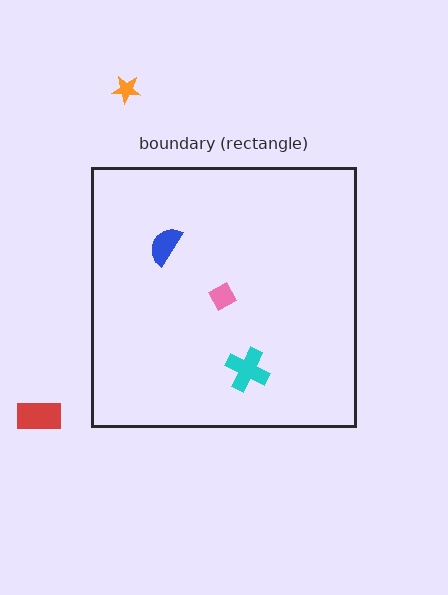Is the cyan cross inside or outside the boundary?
Inside.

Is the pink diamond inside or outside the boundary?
Inside.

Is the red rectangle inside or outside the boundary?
Outside.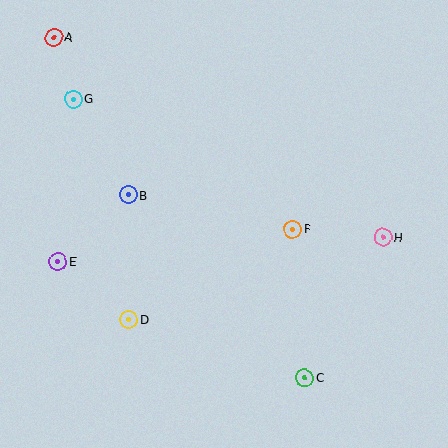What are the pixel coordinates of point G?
Point G is at (73, 99).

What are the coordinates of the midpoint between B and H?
The midpoint between B and H is at (256, 216).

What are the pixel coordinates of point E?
Point E is at (58, 261).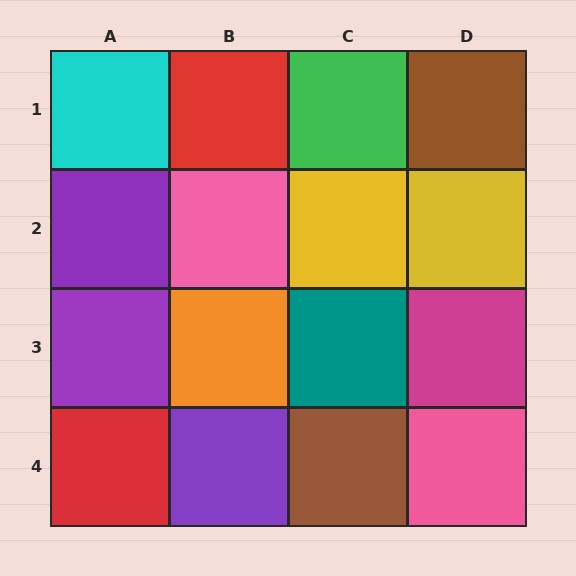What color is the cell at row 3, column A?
Purple.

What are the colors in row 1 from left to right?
Cyan, red, green, brown.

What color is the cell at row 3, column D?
Magenta.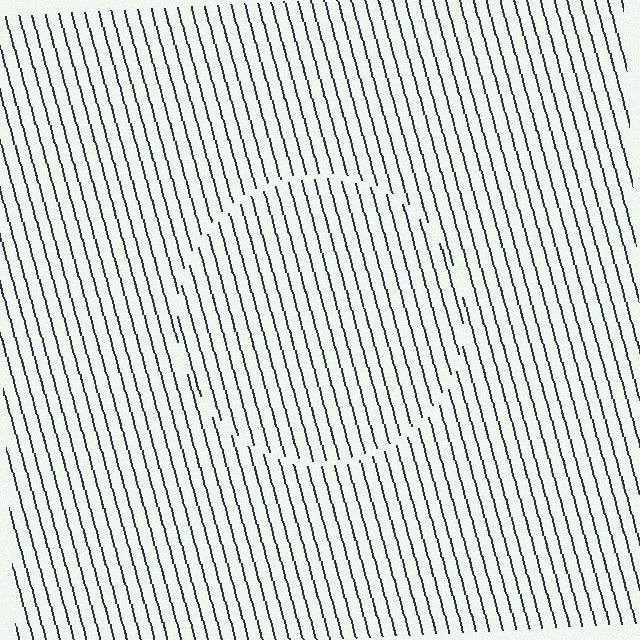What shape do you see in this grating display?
An illusory circle. The interior of the shape contains the same grating, shifted by half a period — the contour is defined by the phase discontinuity where line-ends from the inner and outer gratings abut.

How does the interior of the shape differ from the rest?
The interior of the shape contains the same grating, shifted by half a period — the contour is defined by the phase discontinuity where line-ends from the inner and outer gratings abut.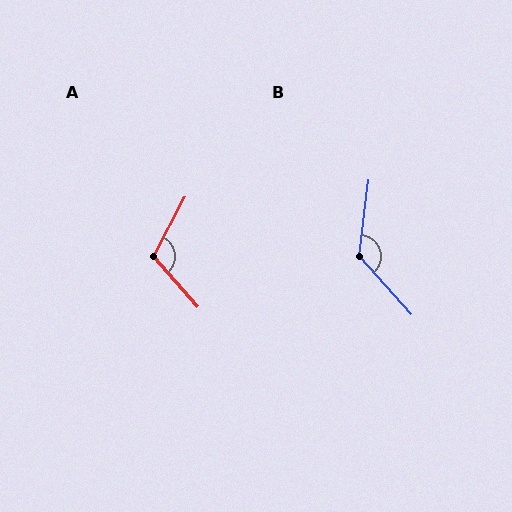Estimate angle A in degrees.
Approximately 111 degrees.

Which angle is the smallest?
A, at approximately 111 degrees.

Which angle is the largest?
B, at approximately 131 degrees.